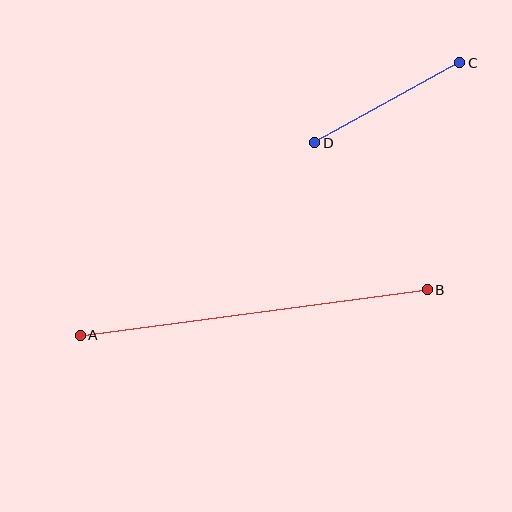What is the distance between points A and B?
The distance is approximately 350 pixels.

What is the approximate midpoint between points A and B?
The midpoint is at approximately (254, 313) pixels.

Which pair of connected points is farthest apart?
Points A and B are farthest apart.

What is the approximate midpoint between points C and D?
The midpoint is at approximately (387, 103) pixels.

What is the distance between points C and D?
The distance is approximately 165 pixels.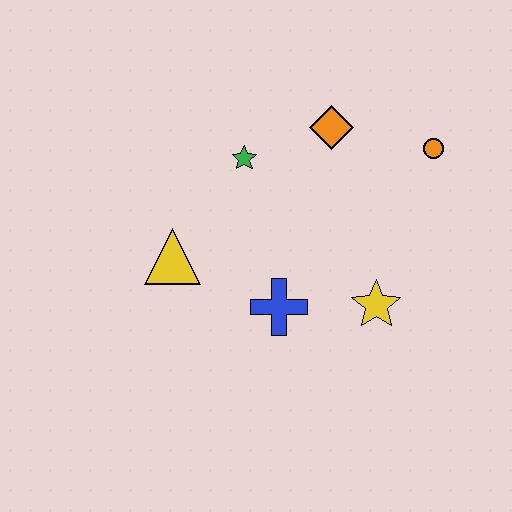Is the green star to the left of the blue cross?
Yes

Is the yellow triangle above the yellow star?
Yes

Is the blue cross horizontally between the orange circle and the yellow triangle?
Yes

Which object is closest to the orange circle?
The orange diamond is closest to the orange circle.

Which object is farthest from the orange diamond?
The yellow triangle is farthest from the orange diamond.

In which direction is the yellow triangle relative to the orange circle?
The yellow triangle is to the left of the orange circle.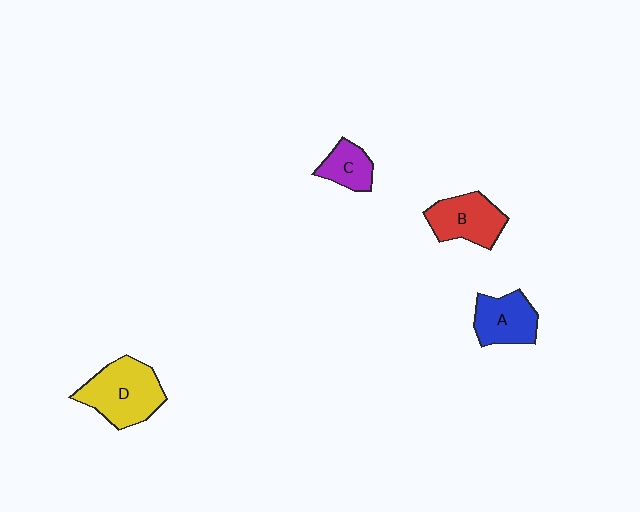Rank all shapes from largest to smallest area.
From largest to smallest: D (yellow), B (red), A (blue), C (purple).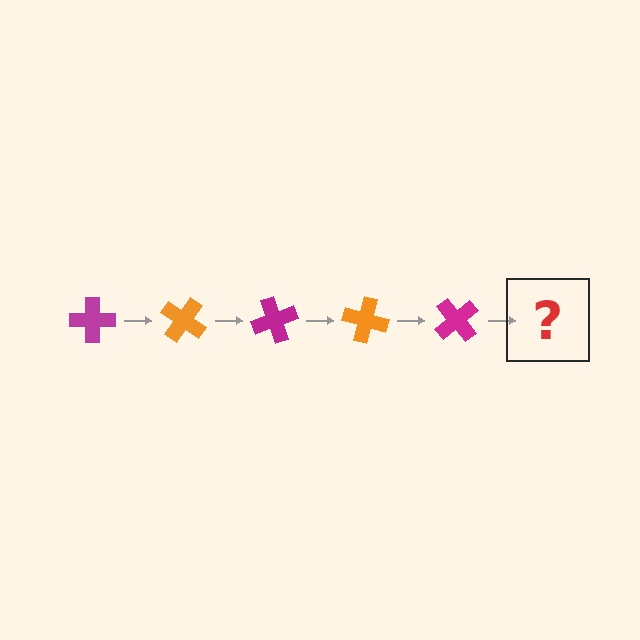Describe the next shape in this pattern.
It should be an orange cross, rotated 175 degrees from the start.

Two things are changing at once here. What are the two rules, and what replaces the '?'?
The two rules are that it rotates 35 degrees each step and the color cycles through magenta and orange. The '?' should be an orange cross, rotated 175 degrees from the start.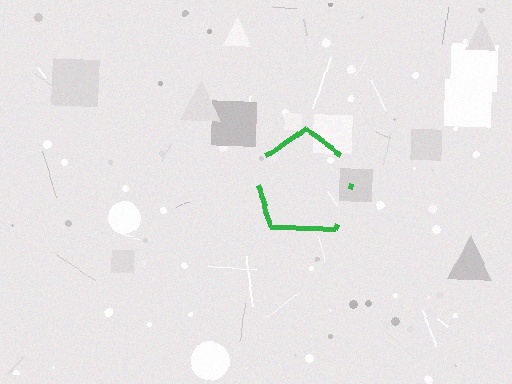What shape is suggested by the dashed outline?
The dashed outline suggests a pentagon.